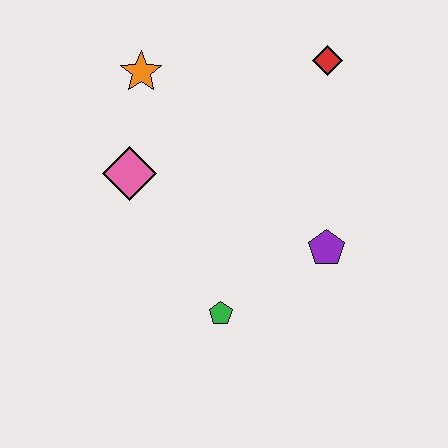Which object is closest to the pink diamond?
The orange star is closest to the pink diamond.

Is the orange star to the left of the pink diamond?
No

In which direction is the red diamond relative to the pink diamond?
The red diamond is to the right of the pink diamond.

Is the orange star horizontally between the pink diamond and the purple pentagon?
Yes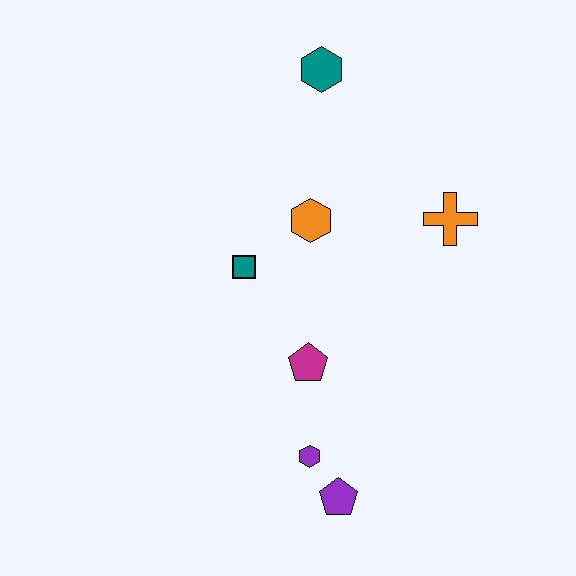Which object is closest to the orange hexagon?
The teal square is closest to the orange hexagon.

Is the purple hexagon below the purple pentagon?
No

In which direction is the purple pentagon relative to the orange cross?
The purple pentagon is below the orange cross.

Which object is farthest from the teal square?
The purple pentagon is farthest from the teal square.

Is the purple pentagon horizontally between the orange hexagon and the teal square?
No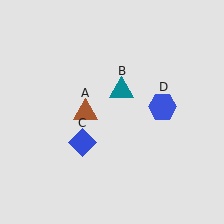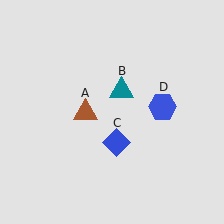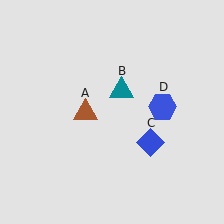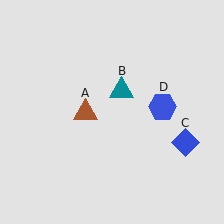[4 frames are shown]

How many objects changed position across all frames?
1 object changed position: blue diamond (object C).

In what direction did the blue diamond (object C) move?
The blue diamond (object C) moved right.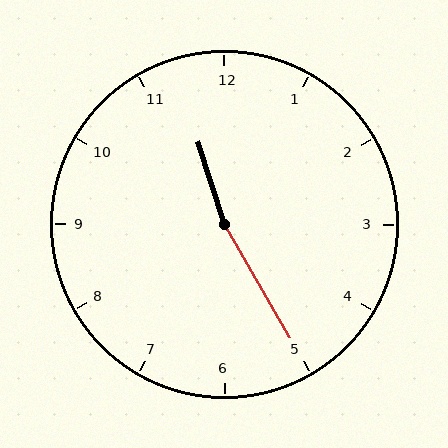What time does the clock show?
11:25.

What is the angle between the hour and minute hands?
Approximately 168 degrees.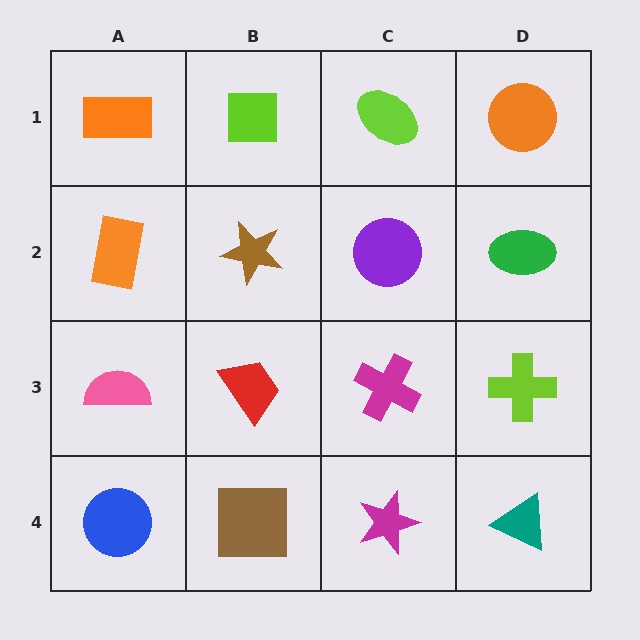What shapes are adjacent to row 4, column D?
A lime cross (row 3, column D), a magenta star (row 4, column C).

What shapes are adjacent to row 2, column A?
An orange rectangle (row 1, column A), a pink semicircle (row 3, column A), a brown star (row 2, column B).